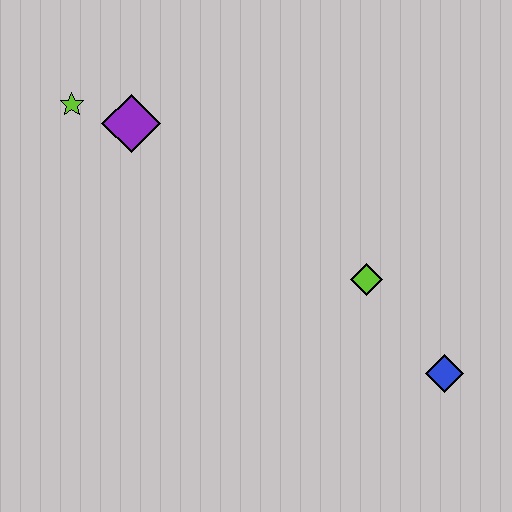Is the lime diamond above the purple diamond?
No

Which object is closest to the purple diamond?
The lime star is closest to the purple diamond.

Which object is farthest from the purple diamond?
The blue diamond is farthest from the purple diamond.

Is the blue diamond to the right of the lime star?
Yes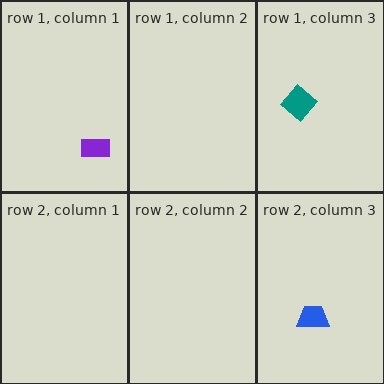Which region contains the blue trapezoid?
The row 2, column 3 region.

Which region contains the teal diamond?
The row 1, column 3 region.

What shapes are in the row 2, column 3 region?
The blue trapezoid.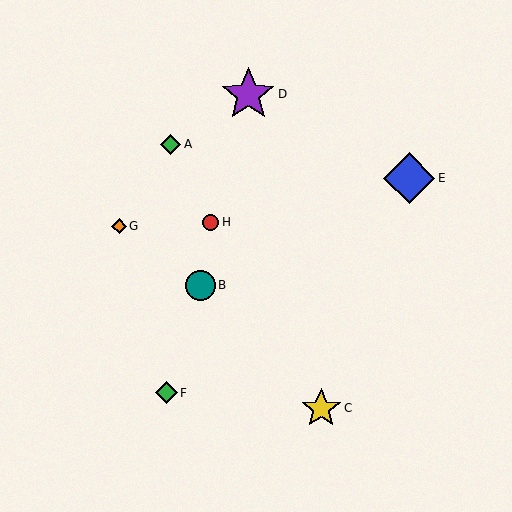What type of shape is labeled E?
Shape E is a blue diamond.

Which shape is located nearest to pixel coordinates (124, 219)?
The orange diamond (labeled G) at (119, 226) is nearest to that location.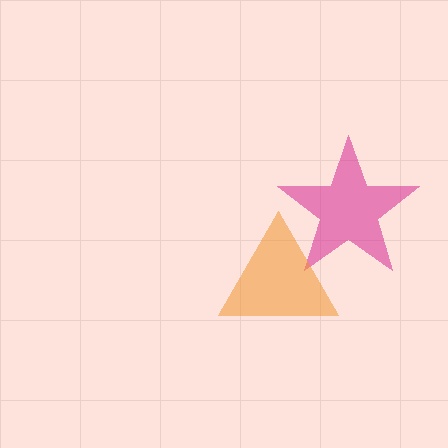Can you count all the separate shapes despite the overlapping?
Yes, there are 2 separate shapes.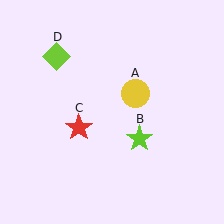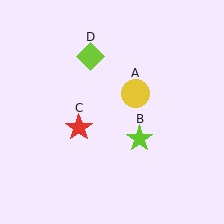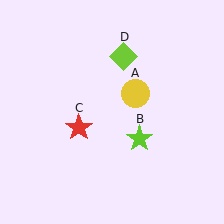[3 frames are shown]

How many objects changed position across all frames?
1 object changed position: lime diamond (object D).